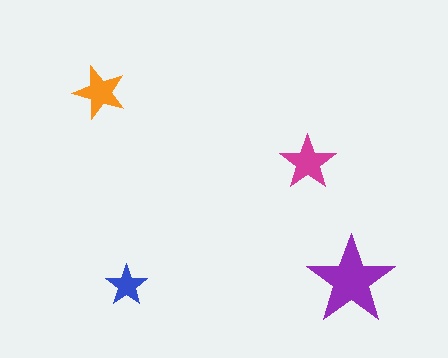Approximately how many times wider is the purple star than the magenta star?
About 1.5 times wider.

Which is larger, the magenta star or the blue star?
The magenta one.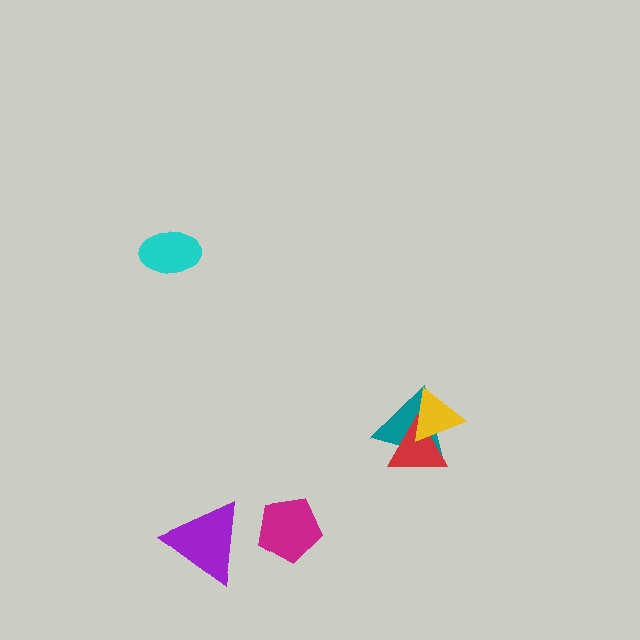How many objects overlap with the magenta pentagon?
0 objects overlap with the magenta pentagon.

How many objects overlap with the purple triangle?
0 objects overlap with the purple triangle.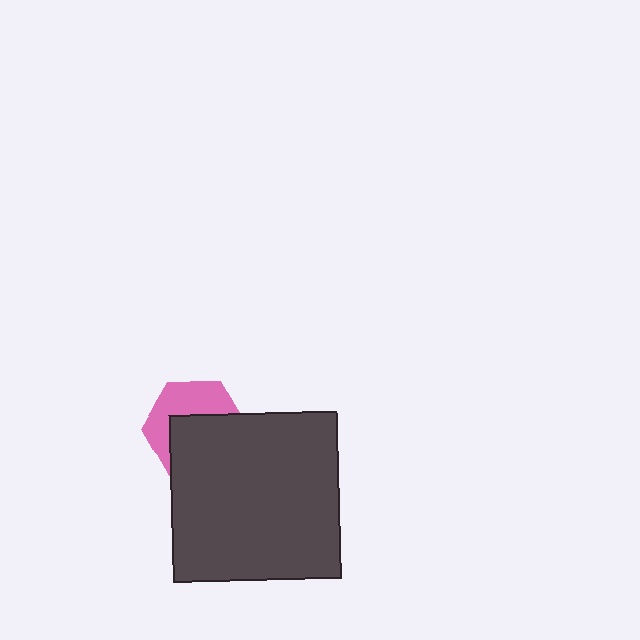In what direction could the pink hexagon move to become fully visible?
The pink hexagon could move up. That would shift it out from behind the dark gray square entirely.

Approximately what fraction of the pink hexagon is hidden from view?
Roughly 55% of the pink hexagon is hidden behind the dark gray square.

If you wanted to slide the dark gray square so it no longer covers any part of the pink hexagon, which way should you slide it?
Slide it down — that is the most direct way to separate the two shapes.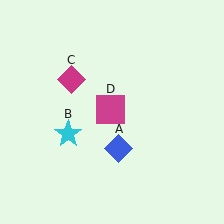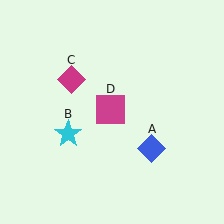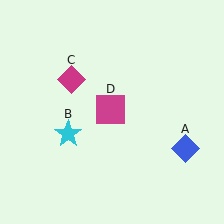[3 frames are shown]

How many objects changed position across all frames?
1 object changed position: blue diamond (object A).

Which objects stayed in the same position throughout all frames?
Cyan star (object B) and magenta diamond (object C) and magenta square (object D) remained stationary.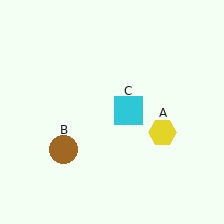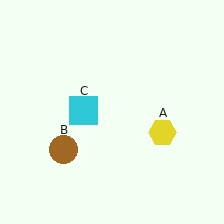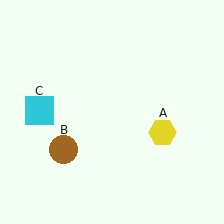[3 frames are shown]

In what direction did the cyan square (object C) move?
The cyan square (object C) moved left.